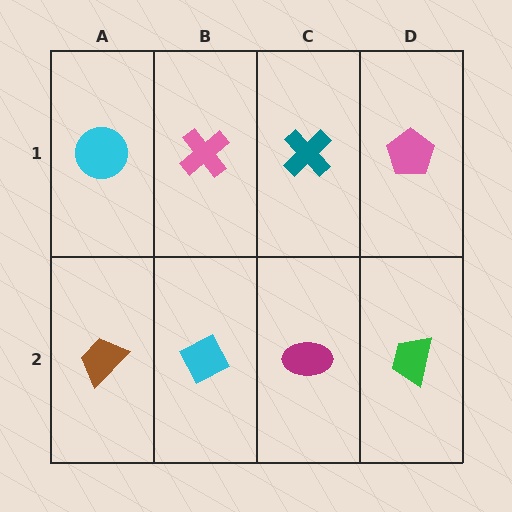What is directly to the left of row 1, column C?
A pink cross.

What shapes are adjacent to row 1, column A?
A brown trapezoid (row 2, column A), a pink cross (row 1, column B).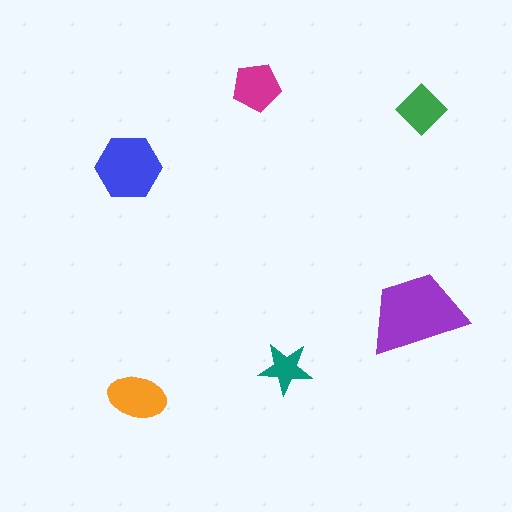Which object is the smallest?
The teal star.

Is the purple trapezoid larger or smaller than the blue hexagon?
Larger.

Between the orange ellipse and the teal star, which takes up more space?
The orange ellipse.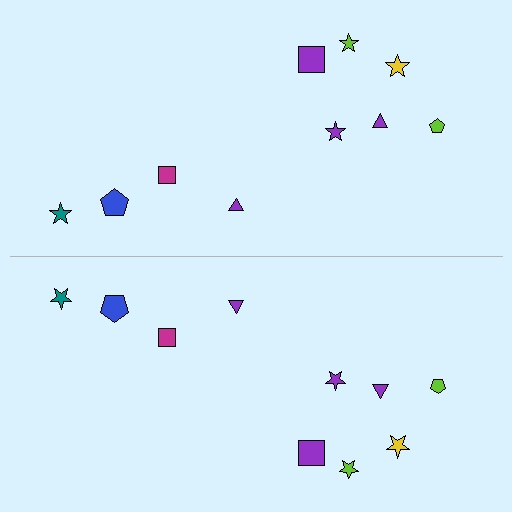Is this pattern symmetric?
Yes, this pattern has bilateral (reflection) symmetry.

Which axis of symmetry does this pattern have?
The pattern has a horizontal axis of symmetry running through the center of the image.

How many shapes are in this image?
There are 20 shapes in this image.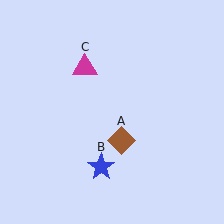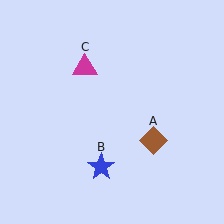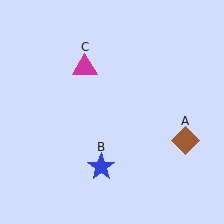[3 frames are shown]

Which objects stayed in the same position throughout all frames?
Blue star (object B) and magenta triangle (object C) remained stationary.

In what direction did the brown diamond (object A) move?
The brown diamond (object A) moved right.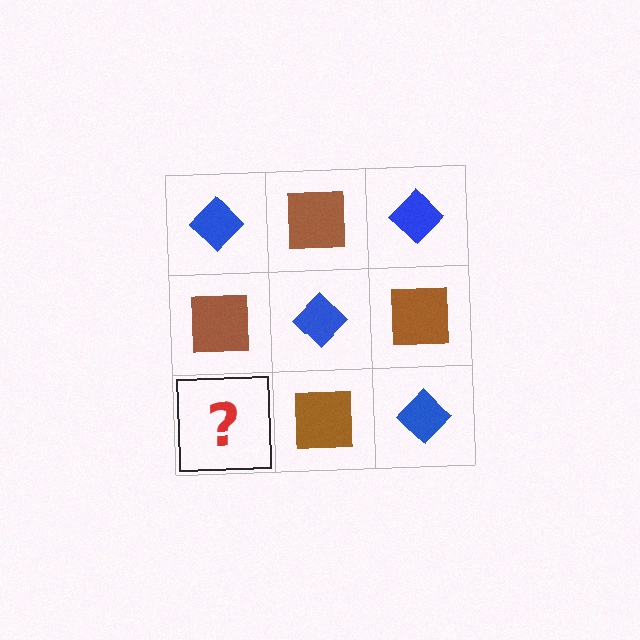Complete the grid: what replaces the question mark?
The question mark should be replaced with a blue diamond.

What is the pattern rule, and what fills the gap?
The rule is that it alternates blue diamond and brown square in a checkerboard pattern. The gap should be filled with a blue diamond.